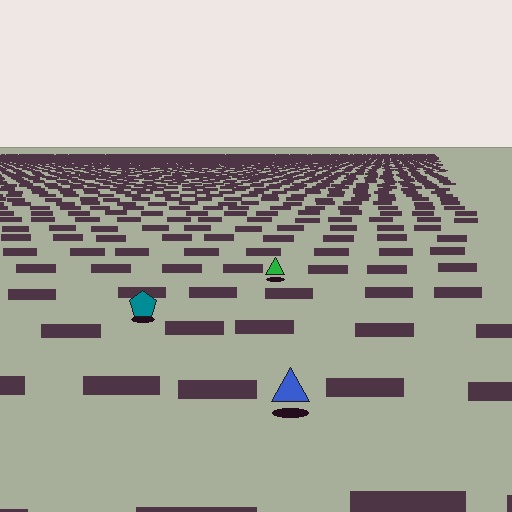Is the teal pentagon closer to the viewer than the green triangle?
Yes. The teal pentagon is closer — you can tell from the texture gradient: the ground texture is coarser near it.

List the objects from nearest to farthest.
From nearest to farthest: the blue triangle, the teal pentagon, the green triangle.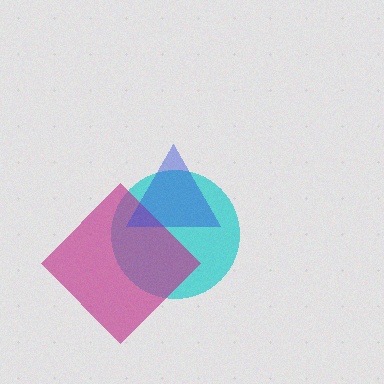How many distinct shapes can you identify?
There are 3 distinct shapes: a cyan circle, a magenta diamond, a blue triangle.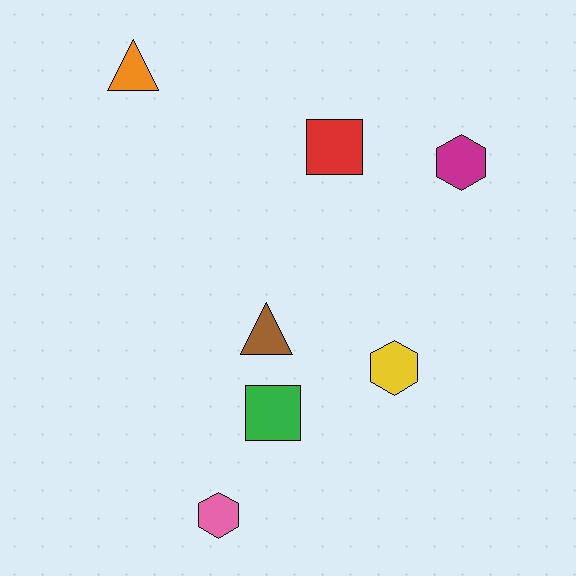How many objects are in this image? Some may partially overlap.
There are 7 objects.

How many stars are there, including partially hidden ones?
There are no stars.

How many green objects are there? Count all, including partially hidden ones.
There is 1 green object.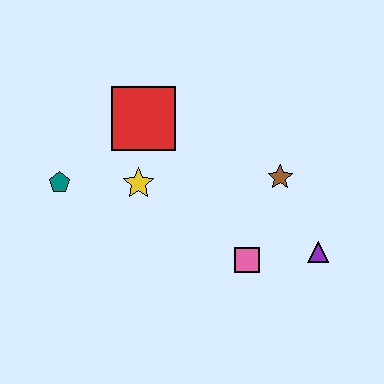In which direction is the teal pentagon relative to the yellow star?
The teal pentagon is to the left of the yellow star.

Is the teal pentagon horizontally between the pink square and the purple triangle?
No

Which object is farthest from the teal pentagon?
The purple triangle is farthest from the teal pentagon.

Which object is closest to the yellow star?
The red square is closest to the yellow star.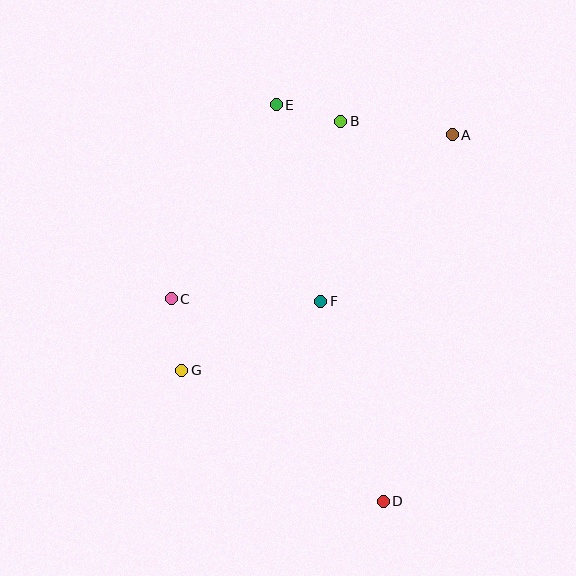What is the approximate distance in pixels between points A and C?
The distance between A and C is approximately 325 pixels.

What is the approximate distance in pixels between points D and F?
The distance between D and F is approximately 210 pixels.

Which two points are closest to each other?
Points B and E are closest to each other.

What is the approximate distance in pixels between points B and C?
The distance between B and C is approximately 245 pixels.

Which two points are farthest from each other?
Points D and E are farthest from each other.